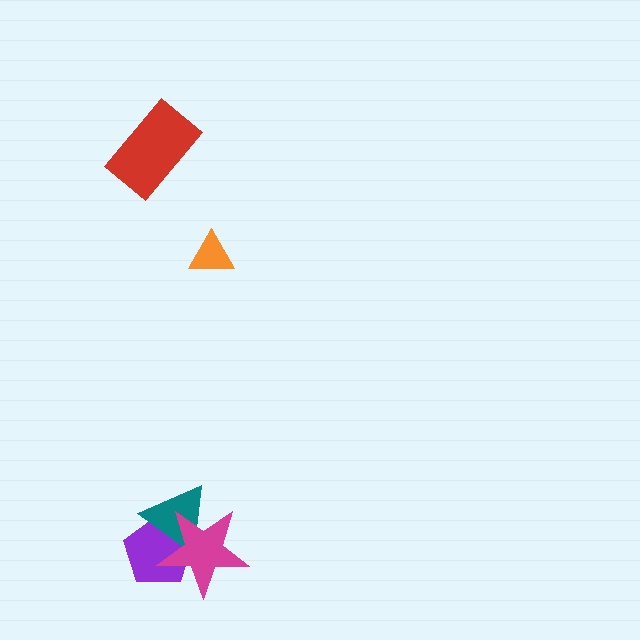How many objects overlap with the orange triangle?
0 objects overlap with the orange triangle.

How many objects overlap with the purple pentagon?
2 objects overlap with the purple pentagon.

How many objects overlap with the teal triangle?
2 objects overlap with the teal triangle.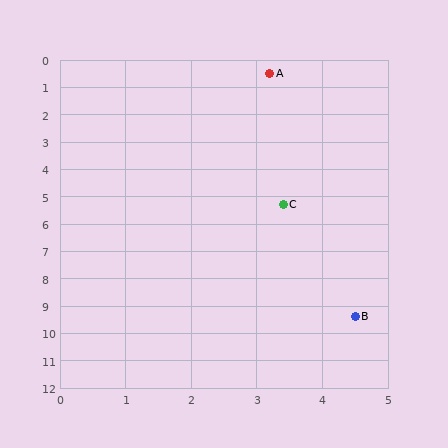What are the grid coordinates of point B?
Point B is at approximately (4.5, 9.4).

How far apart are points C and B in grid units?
Points C and B are about 4.2 grid units apart.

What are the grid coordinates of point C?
Point C is at approximately (3.4, 5.3).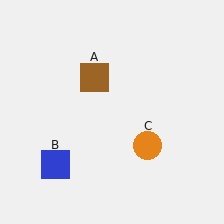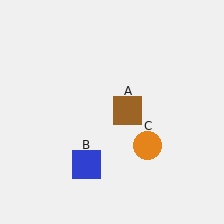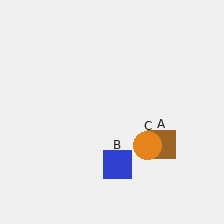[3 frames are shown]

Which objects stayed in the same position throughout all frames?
Orange circle (object C) remained stationary.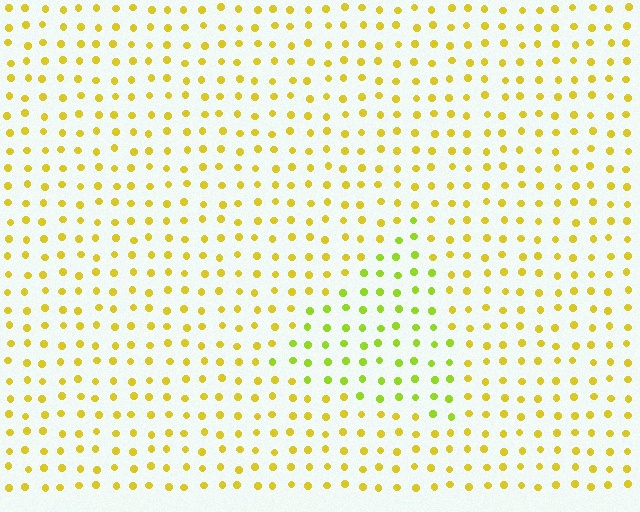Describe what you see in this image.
The image is filled with small yellow elements in a uniform arrangement. A triangle-shaped region is visible where the elements are tinted to a slightly different hue, forming a subtle color boundary.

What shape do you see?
I see a triangle.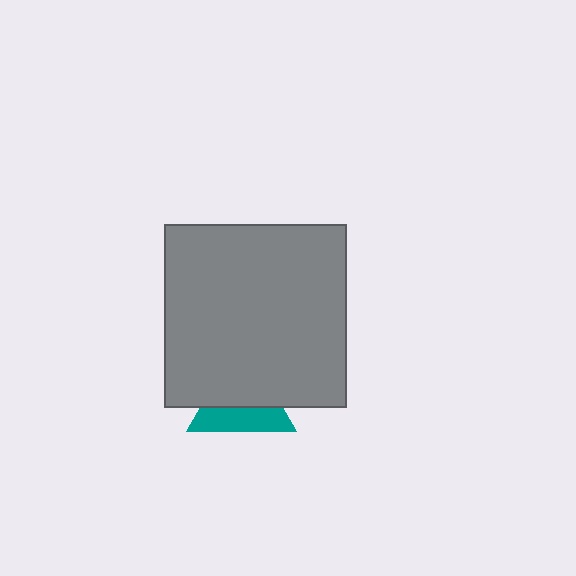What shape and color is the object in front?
The object in front is a gray square.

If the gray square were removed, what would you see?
You would see the complete teal triangle.